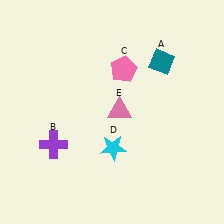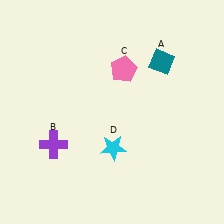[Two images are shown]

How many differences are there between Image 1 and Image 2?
There is 1 difference between the two images.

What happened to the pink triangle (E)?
The pink triangle (E) was removed in Image 2. It was in the top-right area of Image 1.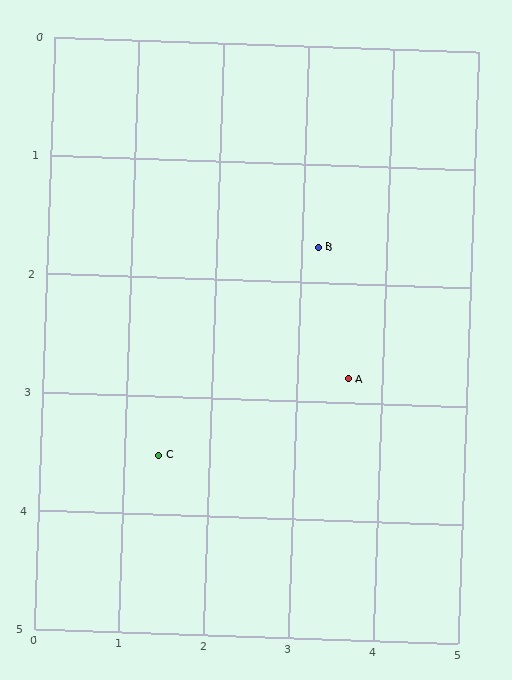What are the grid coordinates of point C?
Point C is at approximately (1.4, 3.5).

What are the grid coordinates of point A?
Point A is at approximately (3.6, 2.8).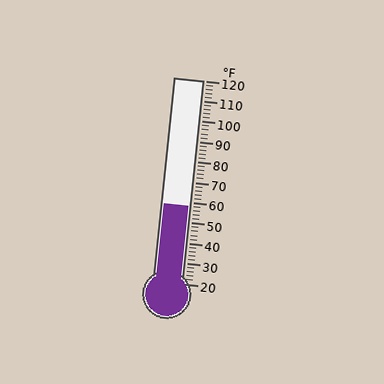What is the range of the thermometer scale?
The thermometer scale ranges from 20°F to 120°F.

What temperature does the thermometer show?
The thermometer shows approximately 58°F.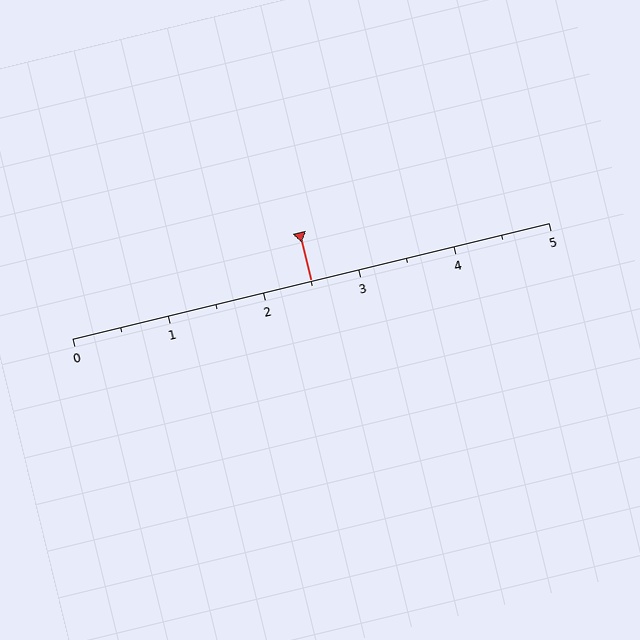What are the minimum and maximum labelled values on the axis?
The axis runs from 0 to 5.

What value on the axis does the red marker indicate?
The marker indicates approximately 2.5.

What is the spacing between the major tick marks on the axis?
The major ticks are spaced 1 apart.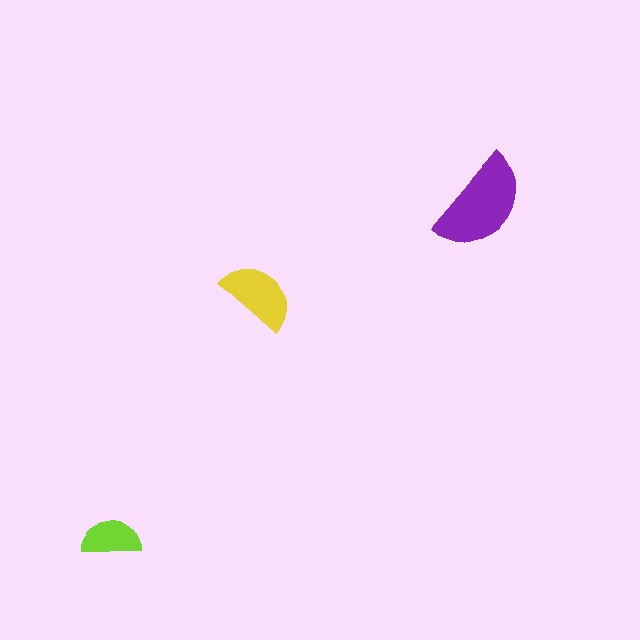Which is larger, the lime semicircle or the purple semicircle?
The purple one.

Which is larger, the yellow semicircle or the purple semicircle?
The purple one.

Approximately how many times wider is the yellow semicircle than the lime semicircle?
About 1.5 times wider.